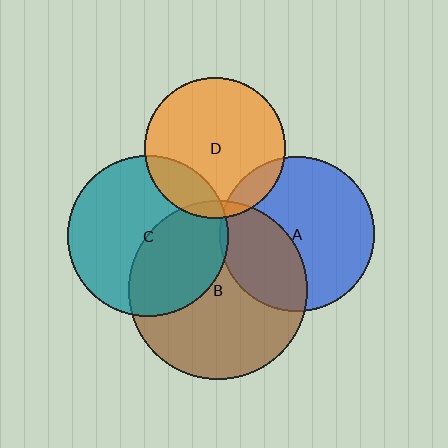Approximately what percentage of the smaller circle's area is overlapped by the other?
Approximately 5%.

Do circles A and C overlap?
Yes.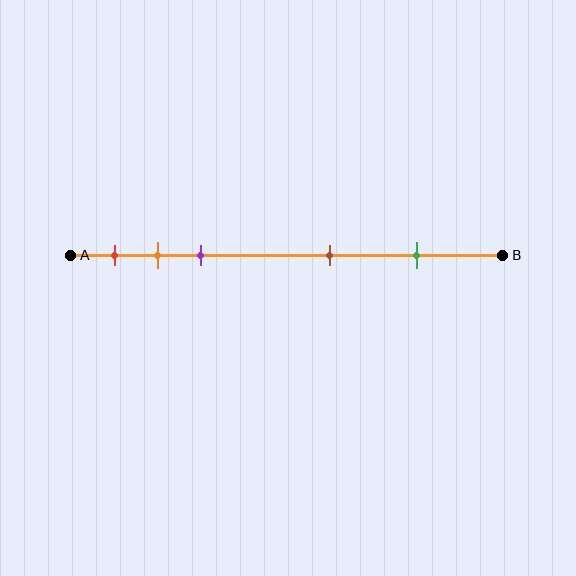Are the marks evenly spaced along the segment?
No, the marks are not evenly spaced.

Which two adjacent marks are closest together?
The orange and purple marks are the closest adjacent pair.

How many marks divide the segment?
There are 5 marks dividing the segment.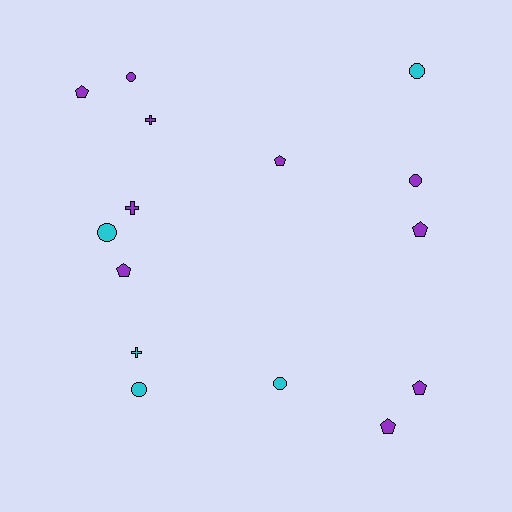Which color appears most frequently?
Purple, with 10 objects.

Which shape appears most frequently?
Circle, with 6 objects.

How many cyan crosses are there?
There is 1 cyan cross.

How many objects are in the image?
There are 15 objects.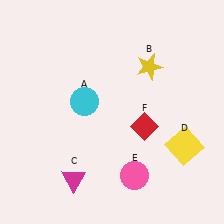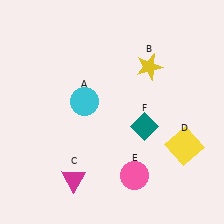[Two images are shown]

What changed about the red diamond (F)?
In Image 1, F is red. In Image 2, it changed to teal.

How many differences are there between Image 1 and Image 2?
There is 1 difference between the two images.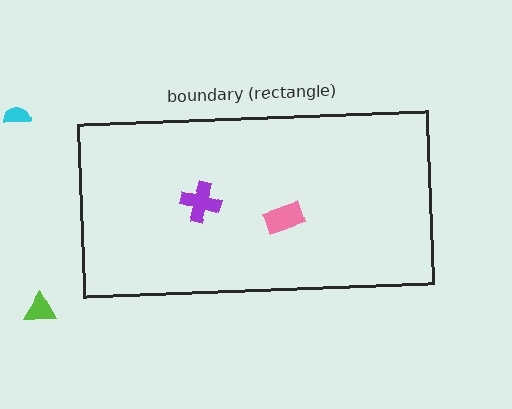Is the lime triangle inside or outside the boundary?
Outside.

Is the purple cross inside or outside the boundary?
Inside.